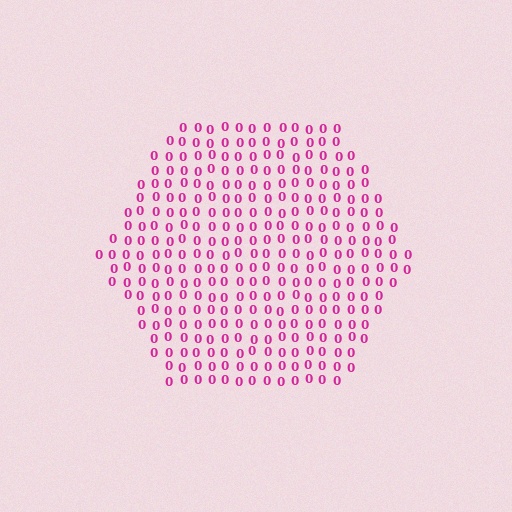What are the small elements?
The small elements are digit 0's.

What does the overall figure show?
The overall figure shows a hexagon.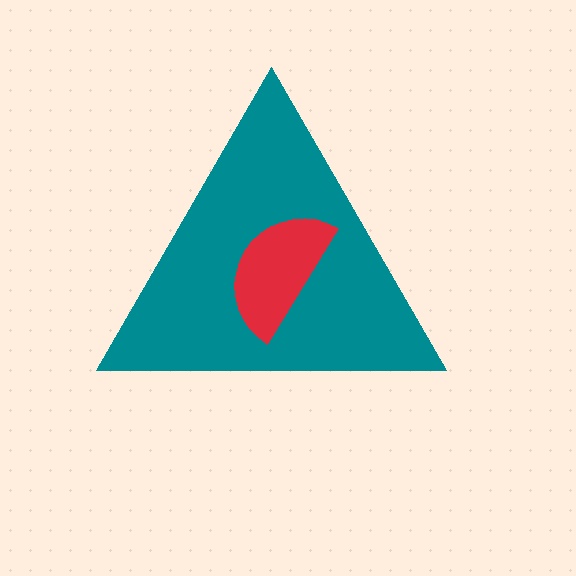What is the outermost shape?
The teal triangle.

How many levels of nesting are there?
2.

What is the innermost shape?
The red semicircle.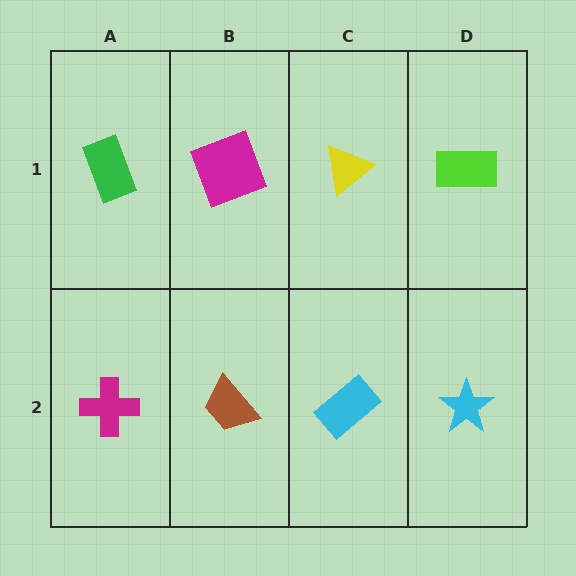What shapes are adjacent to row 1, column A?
A magenta cross (row 2, column A), a magenta square (row 1, column B).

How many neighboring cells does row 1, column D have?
2.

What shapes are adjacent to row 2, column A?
A green rectangle (row 1, column A), a brown trapezoid (row 2, column B).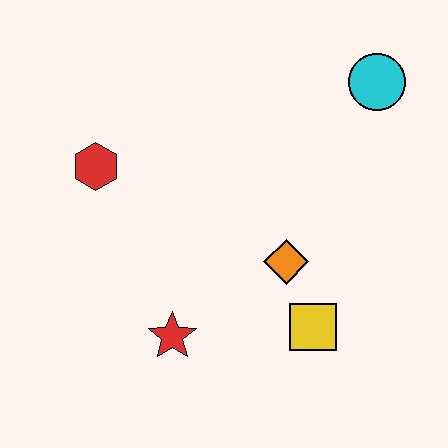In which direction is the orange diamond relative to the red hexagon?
The orange diamond is to the right of the red hexagon.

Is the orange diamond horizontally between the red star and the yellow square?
Yes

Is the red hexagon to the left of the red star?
Yes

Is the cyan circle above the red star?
Yes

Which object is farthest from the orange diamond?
The red hexagon is farthest from the orange diamond.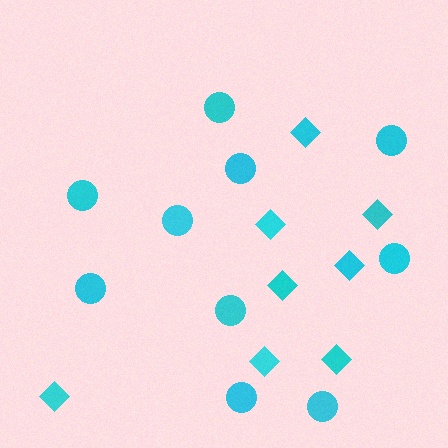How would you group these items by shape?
There are 2 groups: one group of circles (10) and one group of diamonds (8).